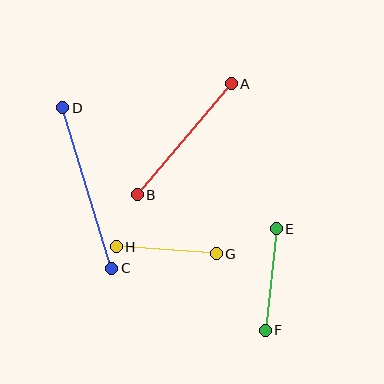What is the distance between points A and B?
The distance is approximately 145 pixels.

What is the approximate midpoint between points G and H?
The midpoint is at approximately (166, 250) pixels.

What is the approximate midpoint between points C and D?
The midpoint is at approximately (87, 188) pixels.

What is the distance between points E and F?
The distance is approximately 102 pixels.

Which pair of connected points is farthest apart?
Points C and D are farthest apart.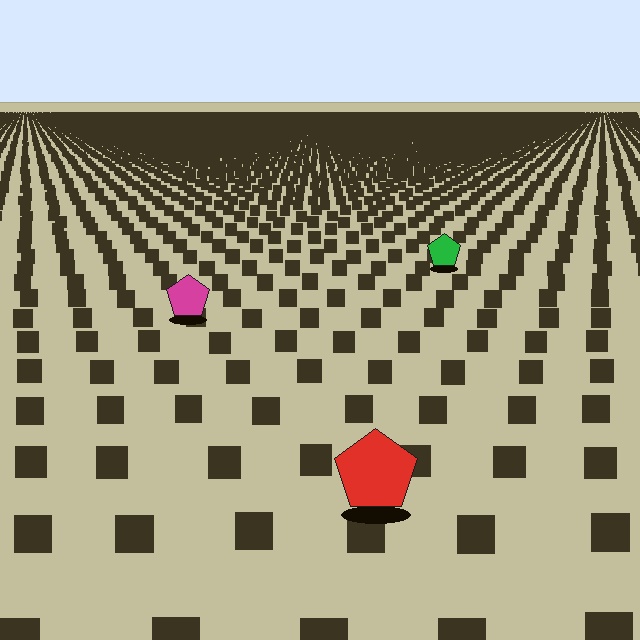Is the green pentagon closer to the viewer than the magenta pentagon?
No. The magenta pentagon is closer — you can tell from the texture gradient: the ground texture is coarser near it.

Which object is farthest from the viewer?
The green pentagon is farthest from the viewer. It appears smaller and the ground texture around it is denser.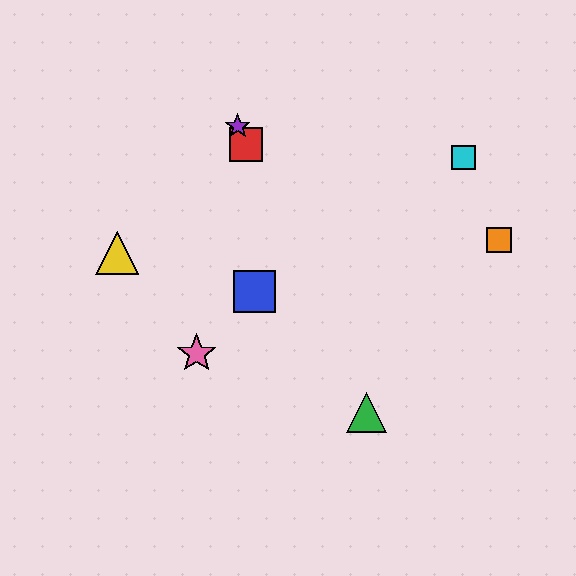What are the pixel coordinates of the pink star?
The pink star is at (197, 354).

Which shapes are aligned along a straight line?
The red square, the green triangle, the purple star are aligned along a straight line.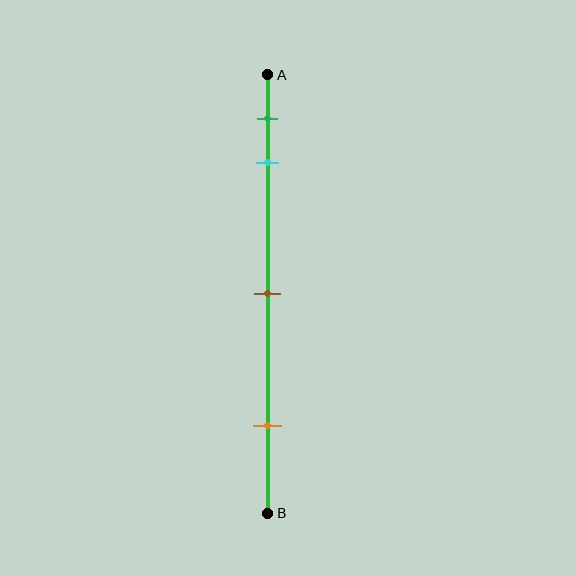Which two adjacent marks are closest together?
The green and cyan marks are the closest adjacent pair.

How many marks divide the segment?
There are 4 marks dividing the segment.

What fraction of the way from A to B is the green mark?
The green mark is approximately 10% (0.1) of the way from A to B.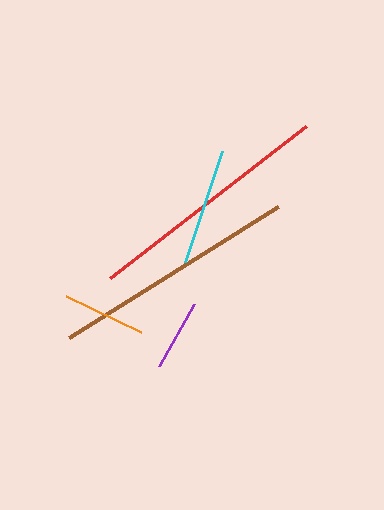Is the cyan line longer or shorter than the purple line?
The cyan line is longer than the purple line.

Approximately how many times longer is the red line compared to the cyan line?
The red line is approximately 2.1 times the length of the cyan line.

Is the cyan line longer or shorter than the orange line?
The cyan line is longer than the orange line.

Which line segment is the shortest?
The purple line is the shortest at approximately 71 pixels.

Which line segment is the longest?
The red line is the longest at approximately 249 pixels.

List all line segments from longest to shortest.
From longest to shortest: red, brown, cyan, orange, purple.